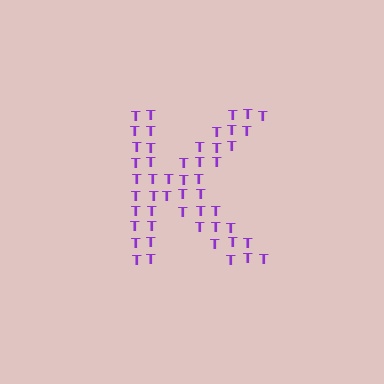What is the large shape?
The large shape is the letter K.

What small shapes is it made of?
It is made of small letter T's.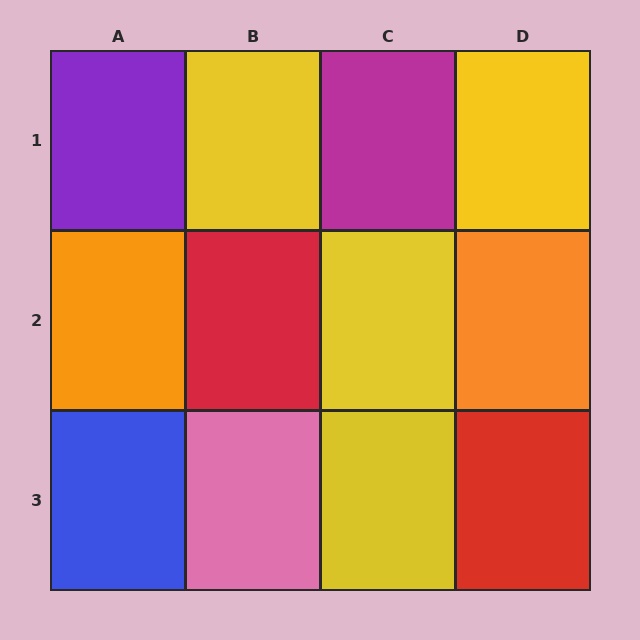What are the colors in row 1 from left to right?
Purple, yellow, magenta, yellow.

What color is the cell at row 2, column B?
Red.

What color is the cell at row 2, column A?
Orange.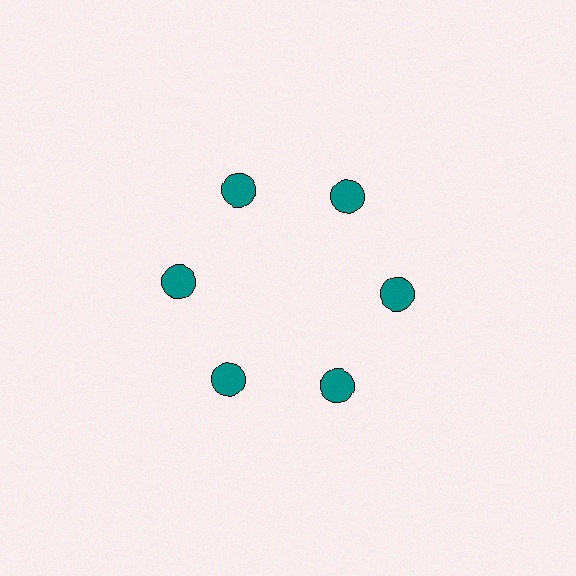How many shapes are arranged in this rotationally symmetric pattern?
There are 6 shapes, arranged in 6 groups of 1.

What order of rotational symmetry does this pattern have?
This pattern has 6-fold rotational symmetry.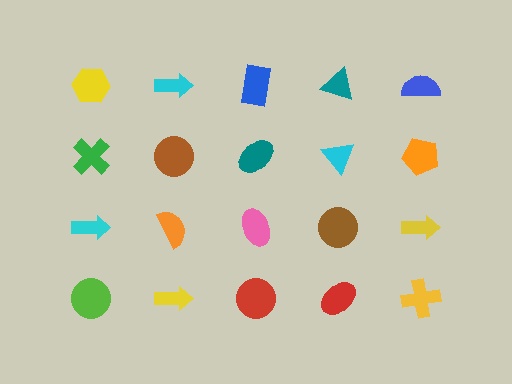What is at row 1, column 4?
A teal triangle.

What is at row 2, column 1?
A green cross.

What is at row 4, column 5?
A yellow cross.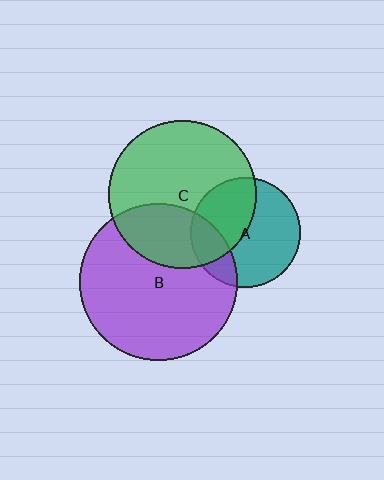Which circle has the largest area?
Circle B (purple).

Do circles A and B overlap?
Yes.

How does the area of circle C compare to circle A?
Approximately 1.8 times.